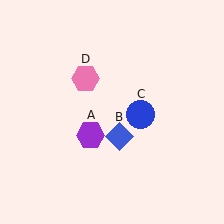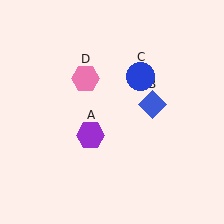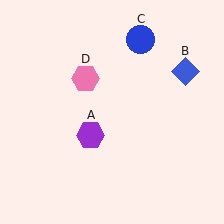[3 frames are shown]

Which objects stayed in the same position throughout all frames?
Purple hexagon (object A) and pink hexagon (object D) remained stationary.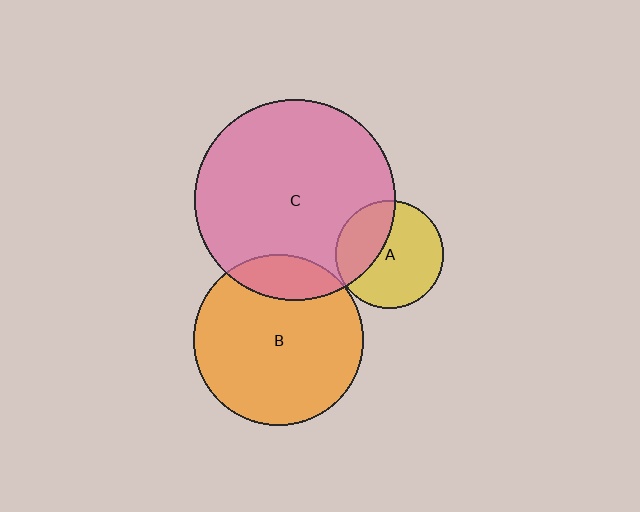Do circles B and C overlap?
Yes.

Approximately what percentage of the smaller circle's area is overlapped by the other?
Approximately 15%.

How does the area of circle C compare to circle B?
Approximately 1.4 times.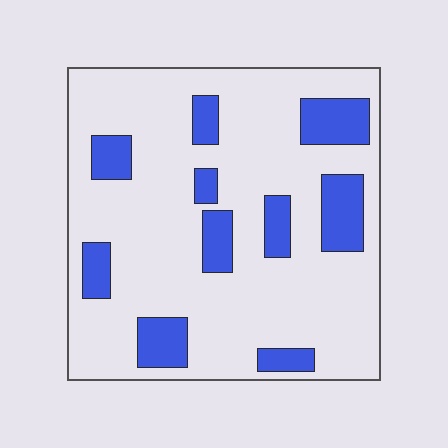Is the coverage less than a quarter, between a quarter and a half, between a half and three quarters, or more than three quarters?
Less than a quarter.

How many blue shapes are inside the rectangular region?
10.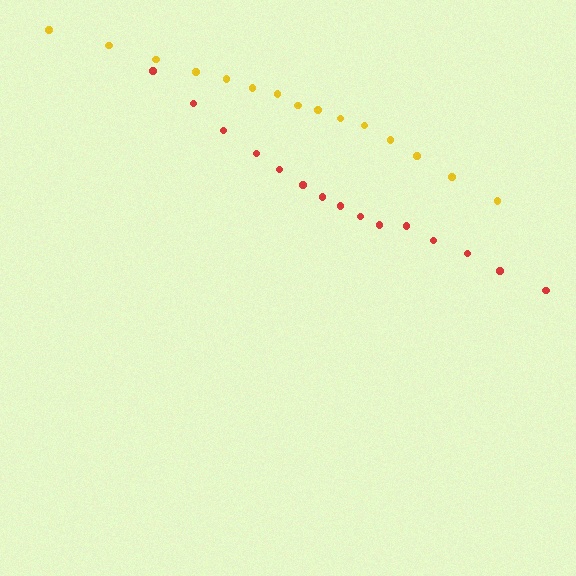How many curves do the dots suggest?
There are 2 distinct paths.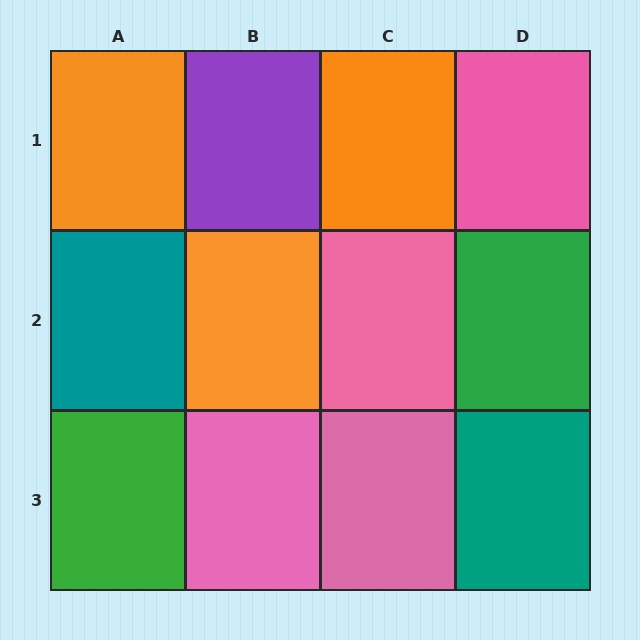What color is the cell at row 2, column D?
Green.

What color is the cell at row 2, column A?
Teal.